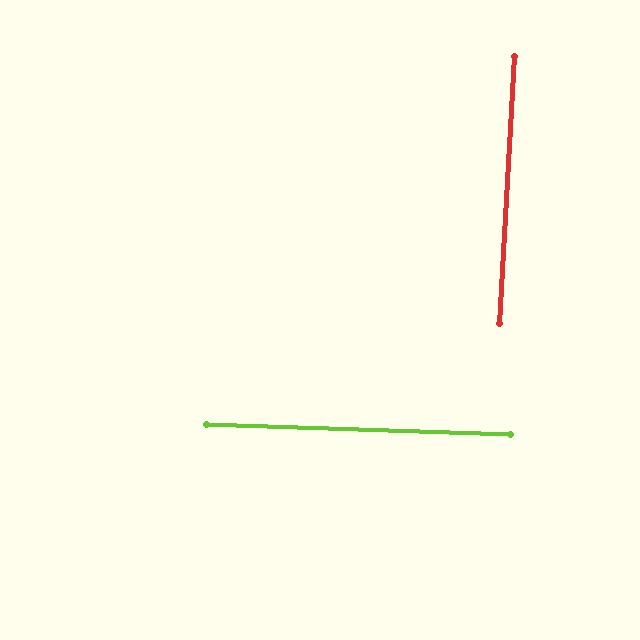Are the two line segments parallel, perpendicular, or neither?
Perpendicular — they meet at approximately 89°.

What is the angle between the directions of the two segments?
Approximately 89 degrees.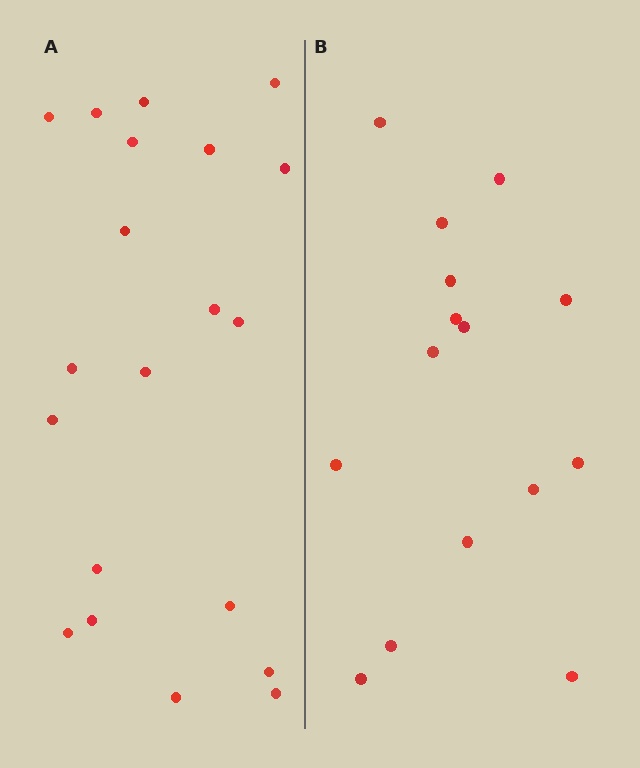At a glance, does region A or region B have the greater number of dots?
Region A (the left region) has more dots.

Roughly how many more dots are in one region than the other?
Region A has about 5 more dots than region B.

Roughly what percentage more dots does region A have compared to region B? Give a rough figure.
About 35% more.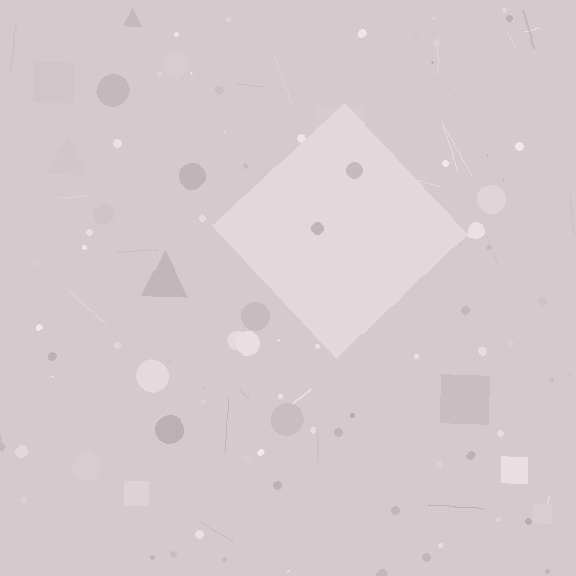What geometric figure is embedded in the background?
A diamond is embedded in the background.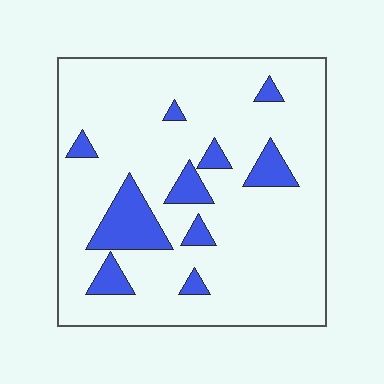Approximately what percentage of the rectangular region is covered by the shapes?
Approximately 15%.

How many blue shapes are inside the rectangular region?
10.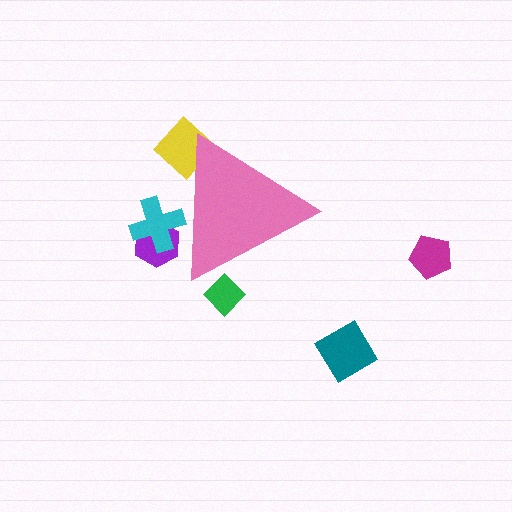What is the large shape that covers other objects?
A pink triangle.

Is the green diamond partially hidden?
Yes, the green diamond is partially hidden behind the pink triangle.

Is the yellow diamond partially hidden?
Yes, the yellow diamond is partially hidden behind the pink triangle.